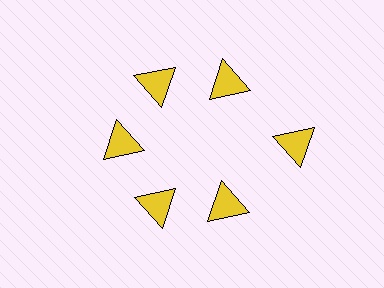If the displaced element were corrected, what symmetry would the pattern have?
It would have 6-fold rotational symmetry — the pattern would map onto itself every 60 degrees.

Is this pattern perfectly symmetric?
No. The 6 yellow triangles are arranged in a ring, but one element near the 3 o'clock position is pushed outward from the center, breaking the 6-fold rotational symmetry.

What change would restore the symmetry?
The symmetry would be restored by moving it inward, back onto the ring so that all 6 triangles sit at equal angles and equal distance from the center.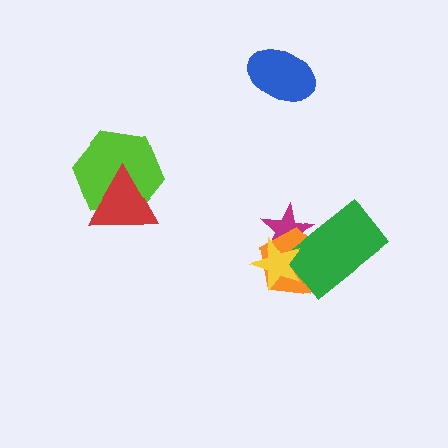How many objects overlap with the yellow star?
3 objects overlap with the yellow star.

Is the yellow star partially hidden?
No, no other shape covers it.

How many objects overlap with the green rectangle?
3 objects overlap with the green rectangle.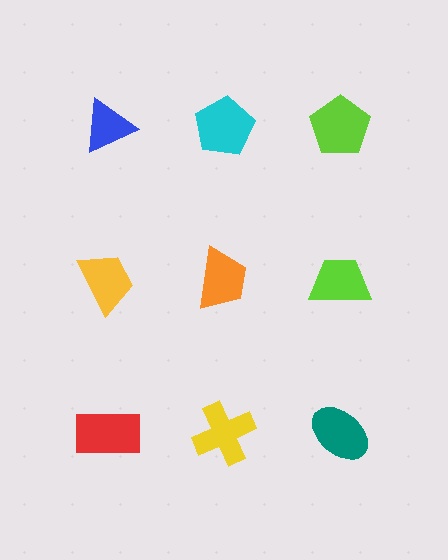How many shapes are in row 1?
3 shapes.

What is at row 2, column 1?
A yellow trapezoid.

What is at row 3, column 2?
A yellow cross.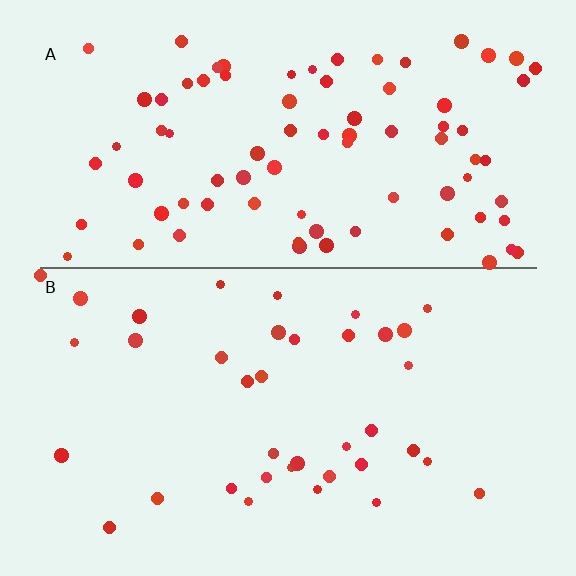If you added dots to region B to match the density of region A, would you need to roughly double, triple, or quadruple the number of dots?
Approximately double.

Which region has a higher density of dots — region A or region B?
A (the top).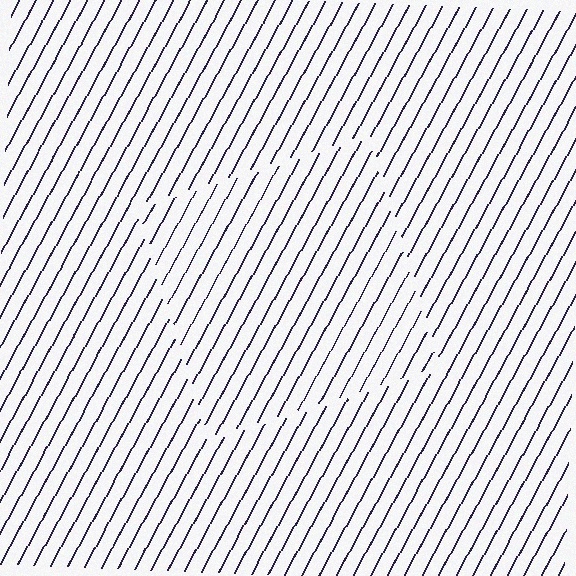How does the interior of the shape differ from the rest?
The interior of the shape contains the same grating, shifted by half a period — the contour is defined by the phase discontinuity where line-ends from the inner and outer gratings abut.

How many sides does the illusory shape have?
4 sides — the line-ends trace a square.